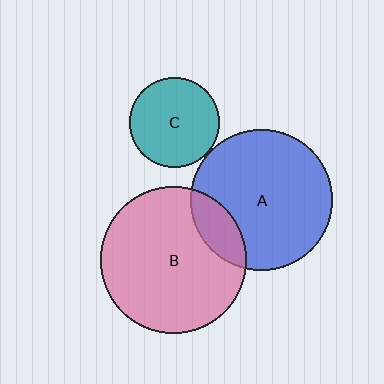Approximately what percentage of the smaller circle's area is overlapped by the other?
Approximately 15%.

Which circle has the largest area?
Circle B (pink).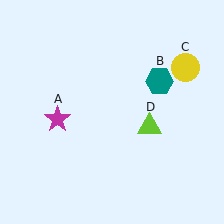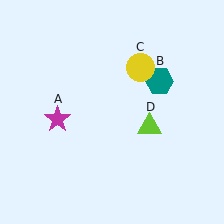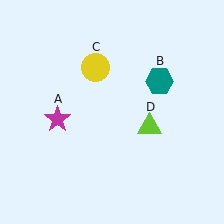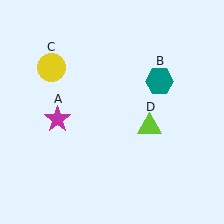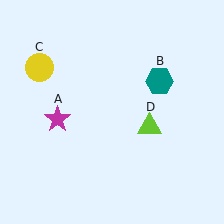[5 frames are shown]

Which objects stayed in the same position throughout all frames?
Magenta star (object A) and teal hexagon (object B) and lime triangle (object D) remained stationary.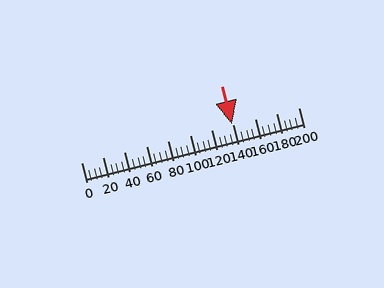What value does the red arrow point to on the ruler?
The red arrow points to approximately 138.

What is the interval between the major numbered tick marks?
The major tick marks are spaced 20 units apart.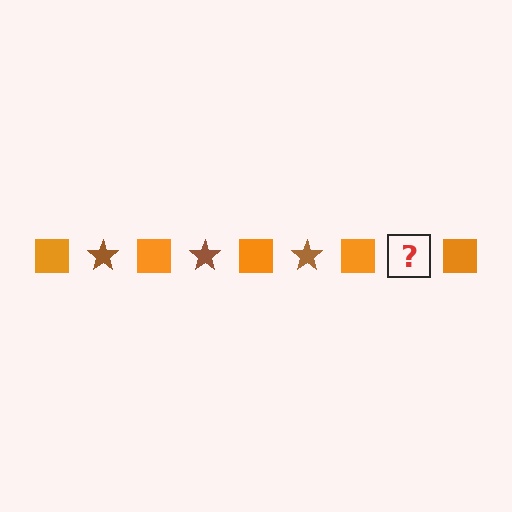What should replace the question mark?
The question mark should be replaced with a brown star.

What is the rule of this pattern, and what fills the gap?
The rule is that the pattern alternates between orange square and brown star. The gap should be filled with a brown star.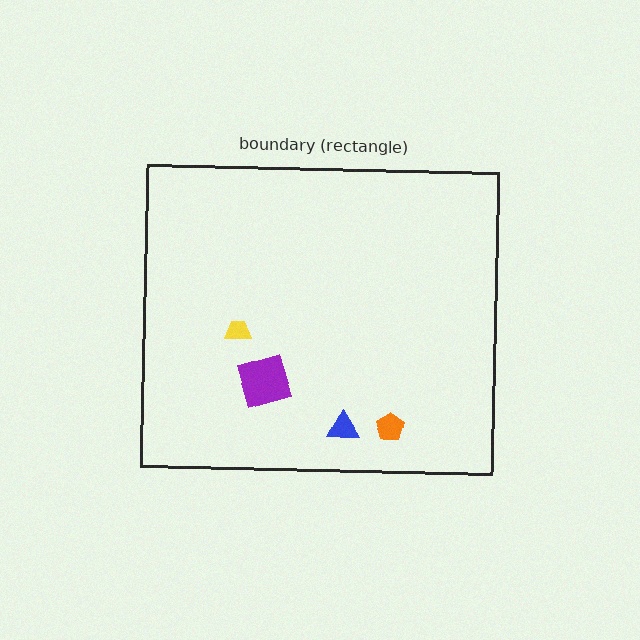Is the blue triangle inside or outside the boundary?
Inside.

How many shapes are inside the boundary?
4 inside, 0 outside.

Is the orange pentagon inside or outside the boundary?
Inside.